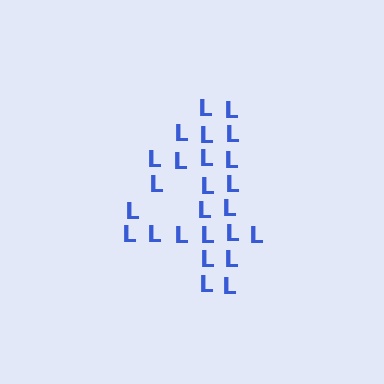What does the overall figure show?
The overall figure shows the digit 4.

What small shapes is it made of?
It is made of small letter L's.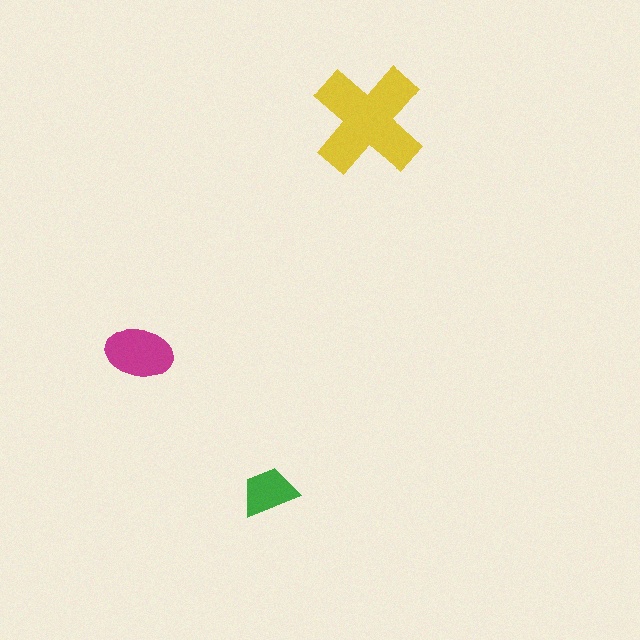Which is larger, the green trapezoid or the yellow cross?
The yellow cross.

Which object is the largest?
The yellow cross.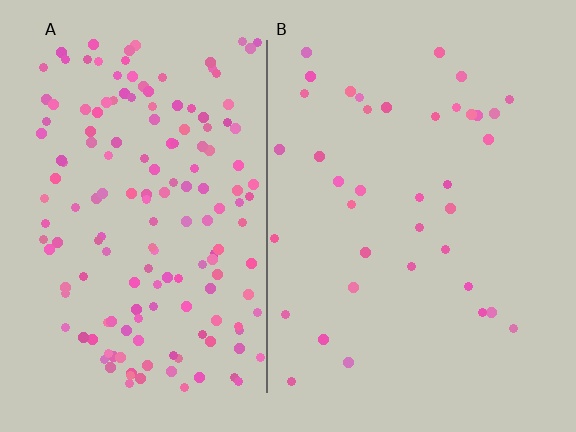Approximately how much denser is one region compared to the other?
Approximately 4.3× — region A over region B.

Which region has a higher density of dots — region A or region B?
A (the left).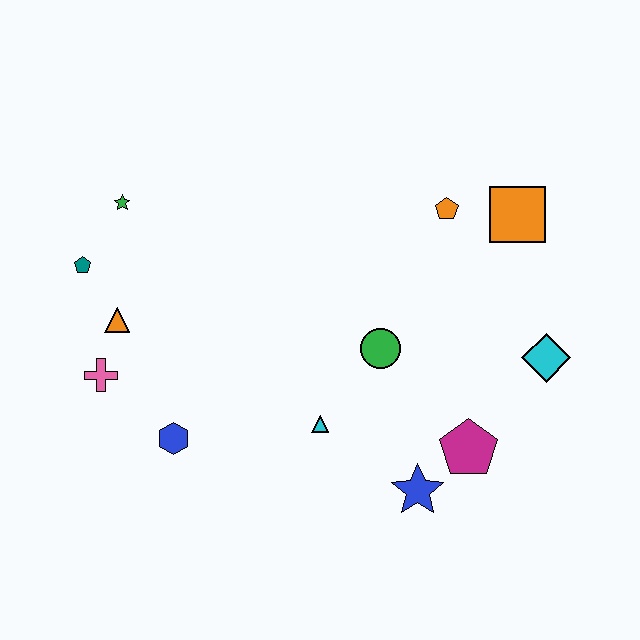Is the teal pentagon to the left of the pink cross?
Yes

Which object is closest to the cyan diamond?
The magenta pentagon is closest to the cyan diamond.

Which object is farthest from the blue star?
The green star is farthest from the blue star.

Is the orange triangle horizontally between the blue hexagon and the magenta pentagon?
No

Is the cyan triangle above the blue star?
Yes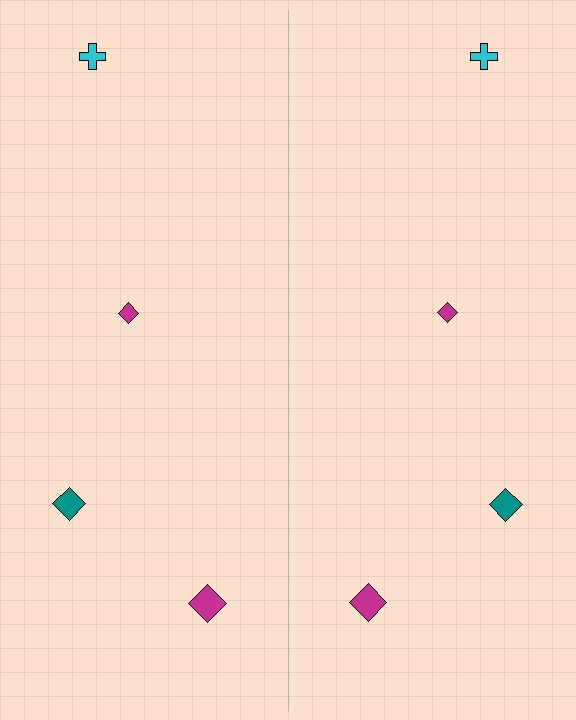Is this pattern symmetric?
Yes, this pattern has bilateral (reflection) symmetry.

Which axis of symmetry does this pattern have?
The pattern has a vertical axis of symmetry running through the center of the image.